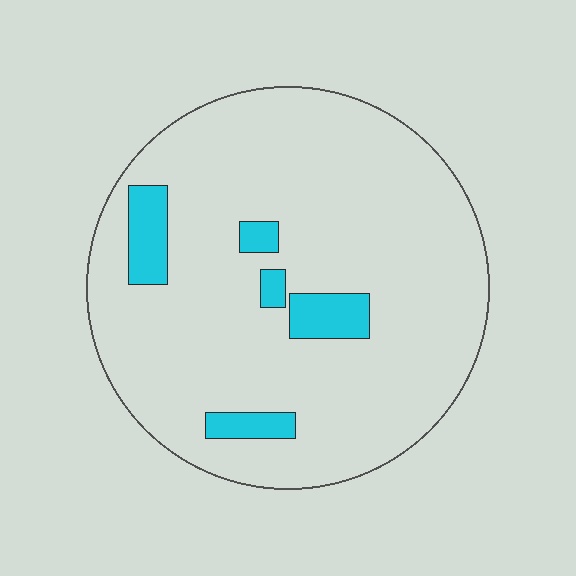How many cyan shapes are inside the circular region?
5.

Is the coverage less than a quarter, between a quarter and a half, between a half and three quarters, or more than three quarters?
Less than a quarter.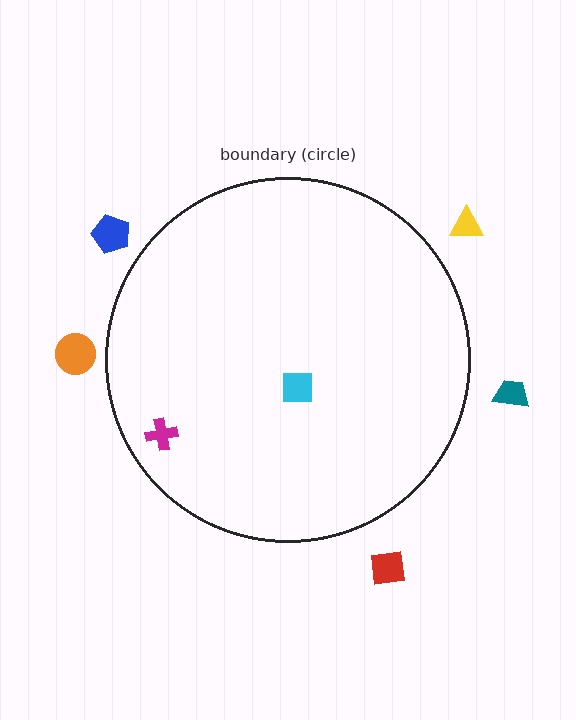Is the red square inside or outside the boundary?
Outside.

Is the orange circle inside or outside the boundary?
Outside.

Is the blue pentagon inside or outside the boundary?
Outside.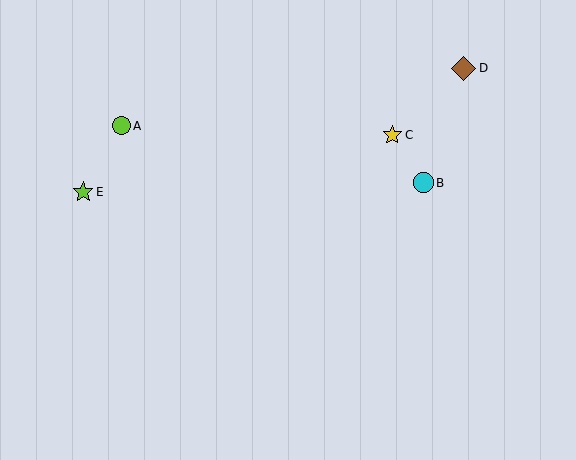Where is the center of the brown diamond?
The center of the brown diamond is at (464, 68).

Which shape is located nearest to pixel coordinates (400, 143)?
The yellow star (labeled C) at (392, 135) is nearest to that location.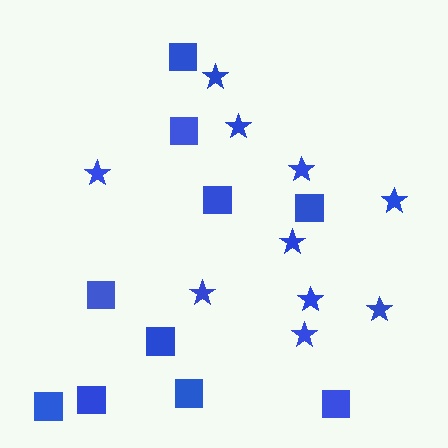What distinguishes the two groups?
There are 2 groups: one group of stars (10) and one group of squares (10).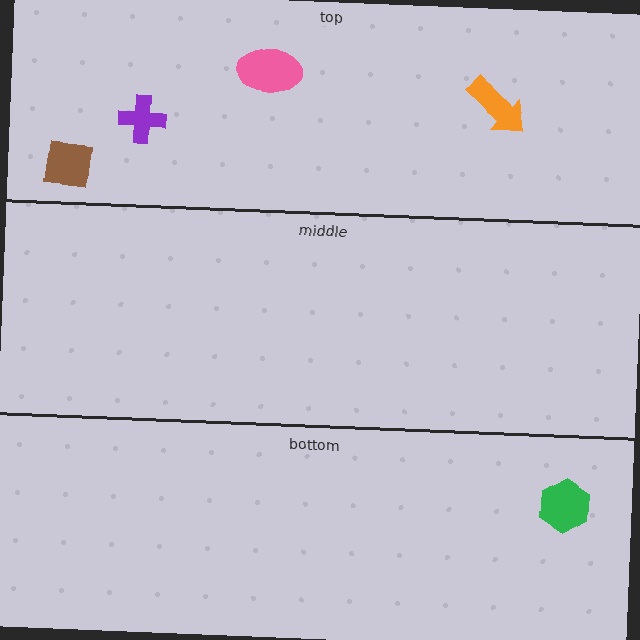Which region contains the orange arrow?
The top region.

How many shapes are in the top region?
4.